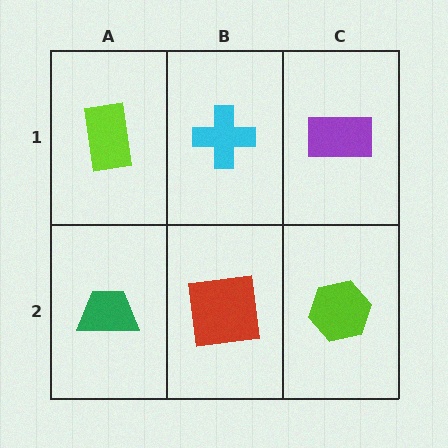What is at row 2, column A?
A green trapezoid.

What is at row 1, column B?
A cyan cross.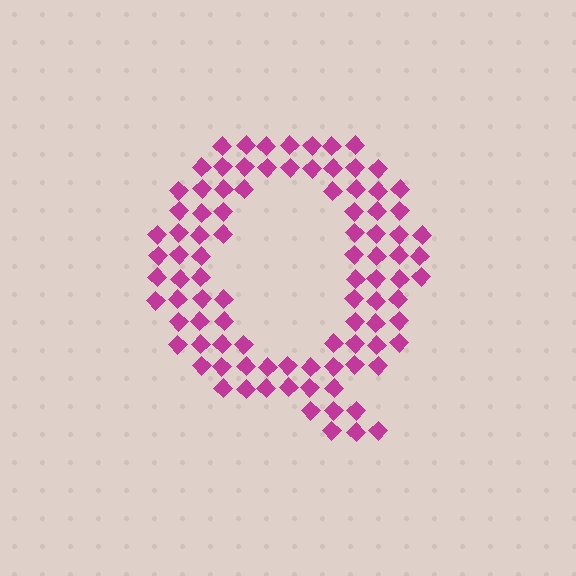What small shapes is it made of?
It is made of small diamonds.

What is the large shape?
The large shape is the letter Q.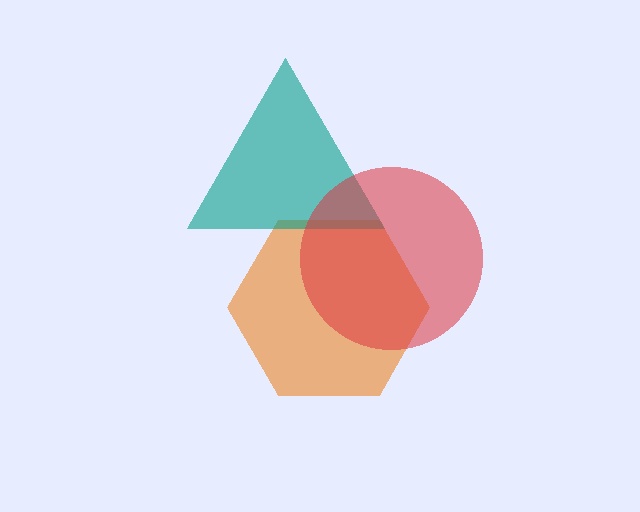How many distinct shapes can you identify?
There are 3 distinct shapes: an orange hexagon, a teal triangle, a red circle.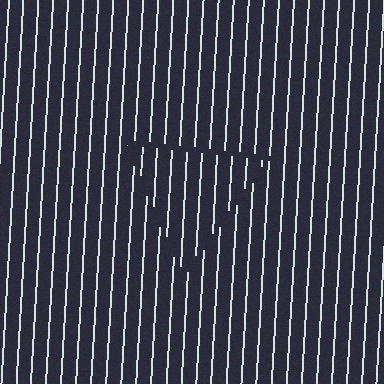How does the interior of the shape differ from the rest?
The interior of the shape contains the same grating, shifted by half a period — the contour is defined by the phase discontinuity where line-ends from the inner and outer gratings abut.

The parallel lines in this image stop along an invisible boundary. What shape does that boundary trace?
An illusory triangle. The interior of the shape contains the same grating, shifted by half a period — the contour is defined by the phase discontinuity where line-ends from the inner and outer gratings abut.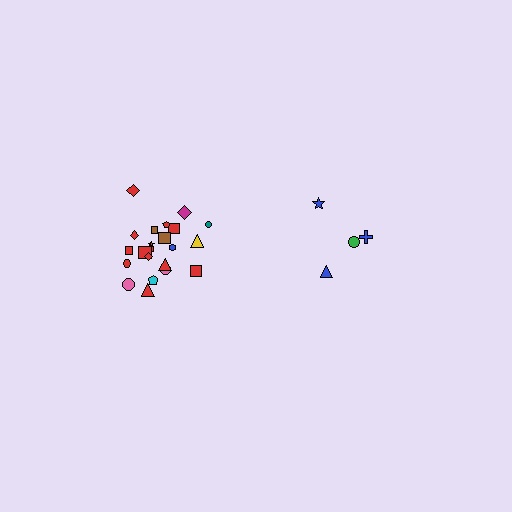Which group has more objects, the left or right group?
The left group.